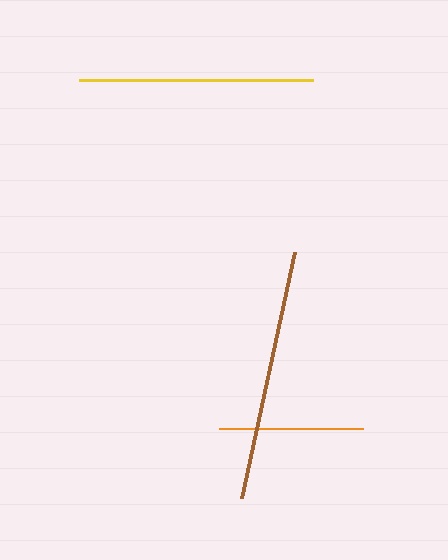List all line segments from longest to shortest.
From longest to shortest: brown, yellow, orange.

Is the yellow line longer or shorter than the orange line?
The yellow line is longer than the orange line.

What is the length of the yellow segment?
The yellow segment is approximately 233 pixels long.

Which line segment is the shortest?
The orange line is the shortest at approximately 144 pixels.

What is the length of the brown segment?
The brown segment is approximately 252 pixels long.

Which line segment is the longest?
The brown line is the longest at approximately 252 pixels.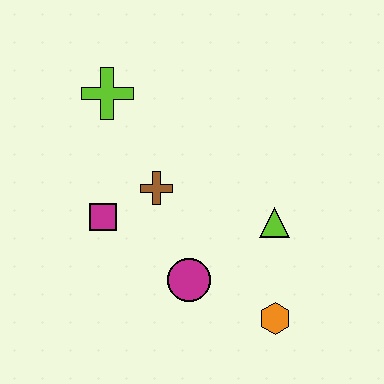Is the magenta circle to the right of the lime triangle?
No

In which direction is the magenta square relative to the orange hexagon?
The magenta square is to the left of the orange hexagon.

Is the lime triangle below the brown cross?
Yes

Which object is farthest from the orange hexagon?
The lime cross is farthest from the orange hexagon.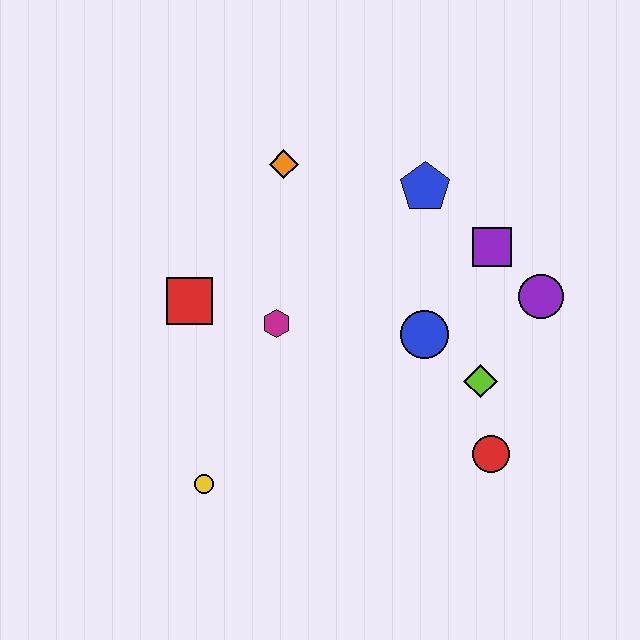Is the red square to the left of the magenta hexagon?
Yes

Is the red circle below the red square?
Yes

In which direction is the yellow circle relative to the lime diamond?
The yellow circle is to the left of the lime diamond.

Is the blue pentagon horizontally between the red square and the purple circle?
Yes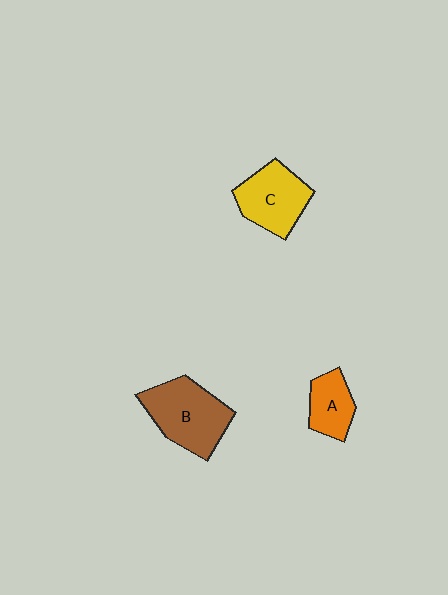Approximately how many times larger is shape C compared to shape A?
Approximately 1.5 times.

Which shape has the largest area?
Shape B (brown).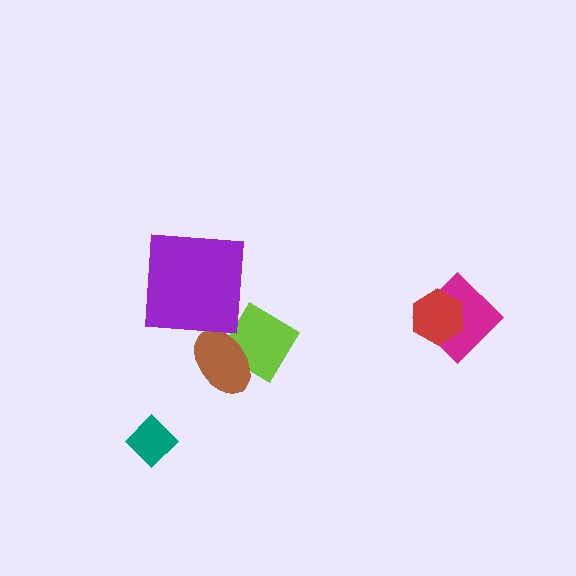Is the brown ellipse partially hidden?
No, no other shape covers it.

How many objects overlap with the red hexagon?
1 object overlaps with the red hexagon.